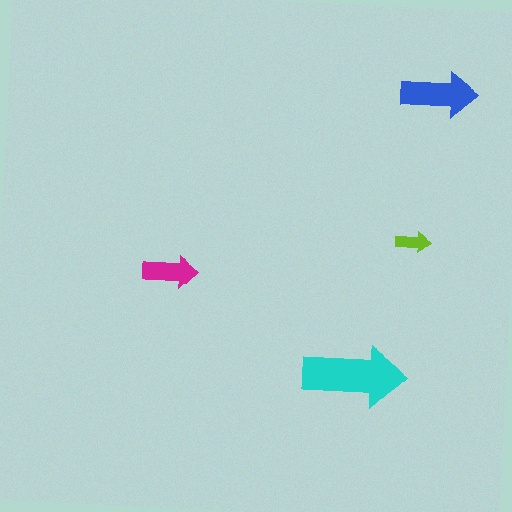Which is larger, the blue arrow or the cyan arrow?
The cyan one.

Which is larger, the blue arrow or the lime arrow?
The blue one.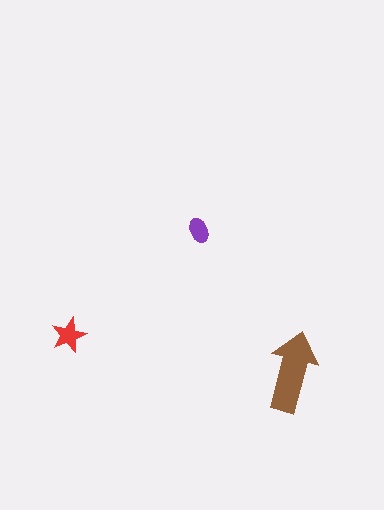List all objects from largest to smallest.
The brown arrow, the red star, the purple ellipse.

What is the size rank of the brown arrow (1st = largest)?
1st.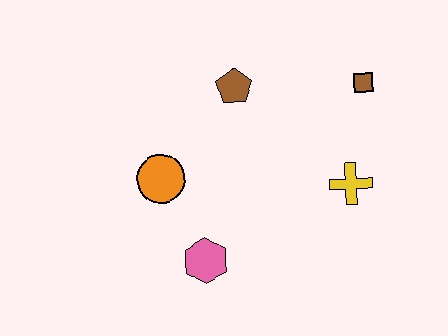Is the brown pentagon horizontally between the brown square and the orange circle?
Yes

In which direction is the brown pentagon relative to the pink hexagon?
The brown pentagon is above the pink hexagon.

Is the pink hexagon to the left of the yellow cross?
Yes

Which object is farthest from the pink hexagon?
The brown square is farthest from the pink hexagon.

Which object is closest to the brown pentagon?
The orange circle is closest to the brown pentagon.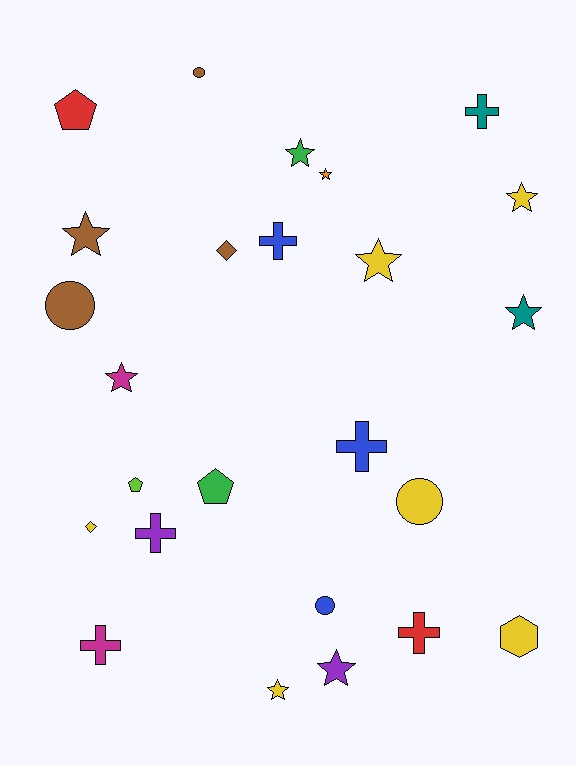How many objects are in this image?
There are 25 objects.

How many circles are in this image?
There are 4 circles.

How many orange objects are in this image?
There is 1 orange object.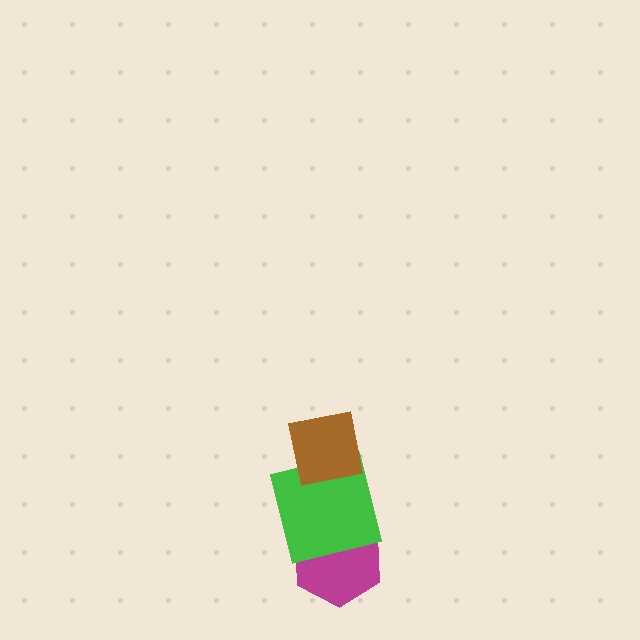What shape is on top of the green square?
The brown square is on top of the green square.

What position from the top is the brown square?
The brown square is 1st from the top.